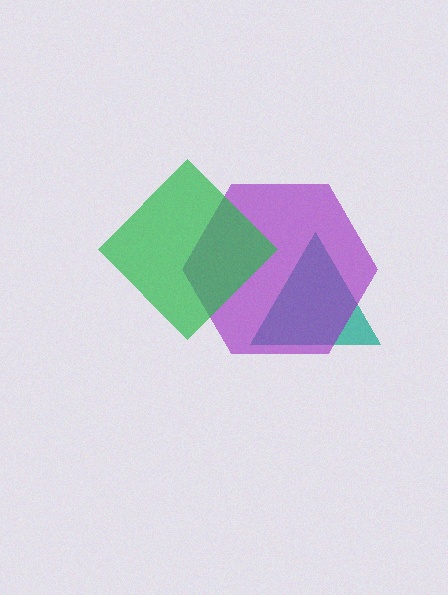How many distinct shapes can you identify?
There are 3 distinct shapes: a teal triangle, a purple hexagon, a green diamond.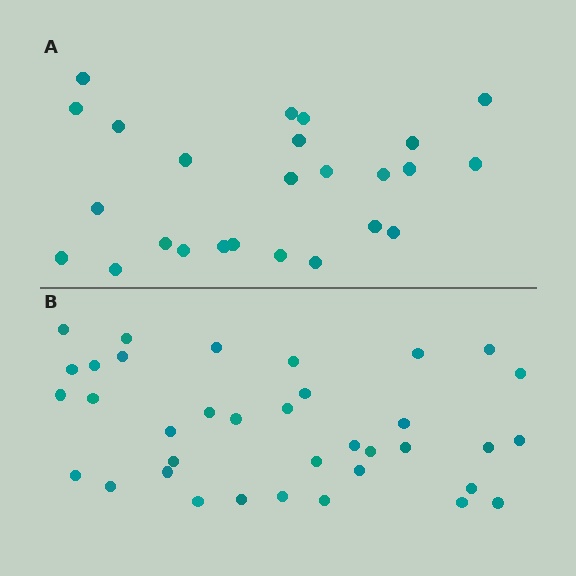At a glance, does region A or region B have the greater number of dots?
Region B (the bottom region) has more dots.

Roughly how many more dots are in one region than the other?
Region B has roughly 12 or so more dots than region A.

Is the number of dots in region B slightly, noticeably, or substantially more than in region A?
Region B has noticeably more, but not dramatically so. The ratio is roughly 1.4 to 1.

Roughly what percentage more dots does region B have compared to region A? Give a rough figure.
About 45% more.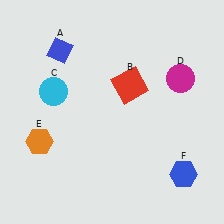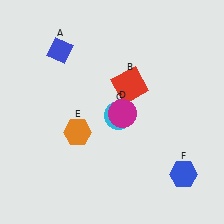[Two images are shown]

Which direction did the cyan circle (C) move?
The cyan circle (C) moved right.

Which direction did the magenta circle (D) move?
The magenta circle (D) moved left.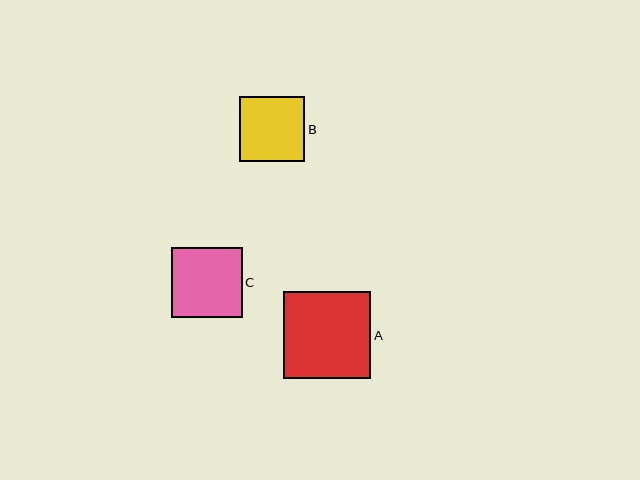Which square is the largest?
Square A is the largest with a size of approximately 87 pixels.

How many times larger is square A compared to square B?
Square A is approximately 1.3 times the size of square B.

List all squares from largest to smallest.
From largest to smallest: A, C, B.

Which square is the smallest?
Square B is the smallest with a size of approximately 66 pixels.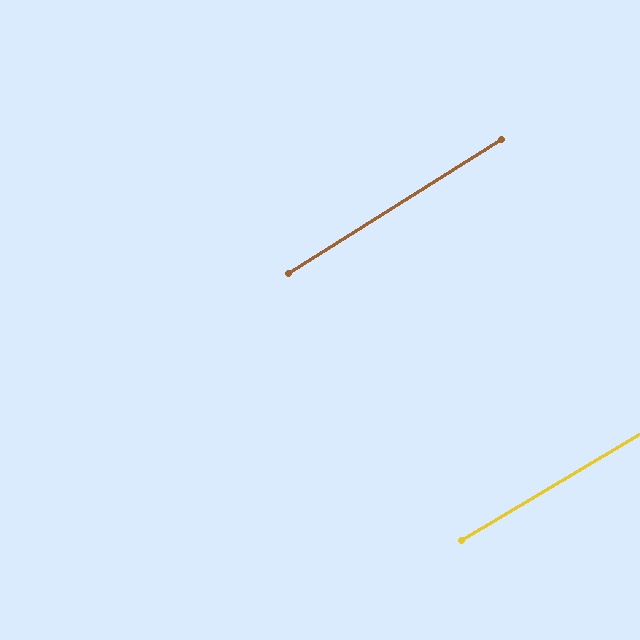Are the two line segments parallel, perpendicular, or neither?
Parallel — their directions differ by only 1.3°.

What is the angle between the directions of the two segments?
Approximately 1 degree.